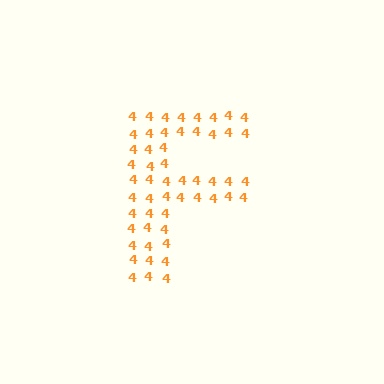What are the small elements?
The small elements are digit 4's.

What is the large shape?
The large shape is the letter F.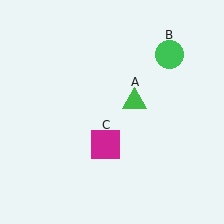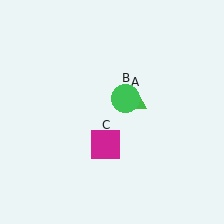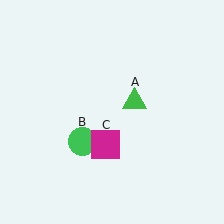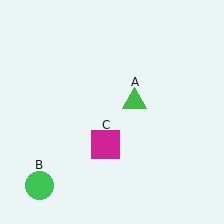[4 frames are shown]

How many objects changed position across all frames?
1 object changed position: green circle (object B).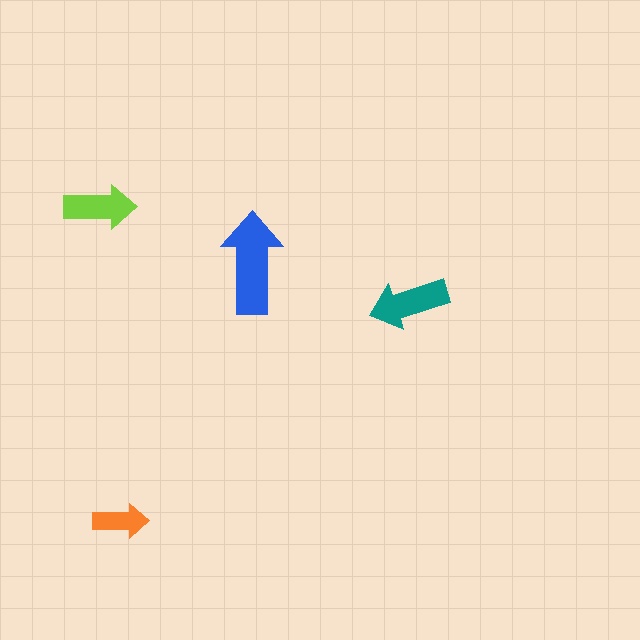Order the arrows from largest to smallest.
the blue one, the teal one, the lime one, the orange one.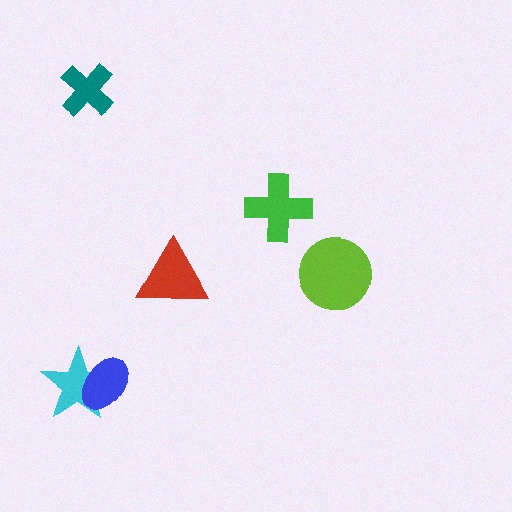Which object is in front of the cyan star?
The blue ellipse is in front of the cyan star.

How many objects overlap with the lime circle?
0 objects overlap with the lime circle.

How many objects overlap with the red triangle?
0 objects overlap with the red triangle.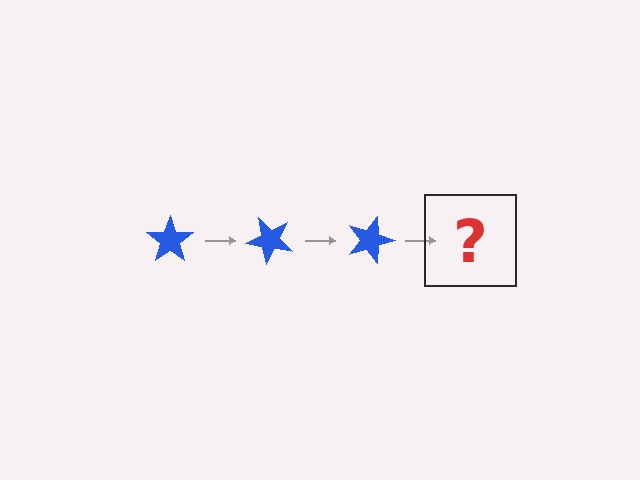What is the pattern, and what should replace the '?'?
The pattern is that the star rotates 45 degrees each step. The '?' should be a blue star rotated 135 degrees.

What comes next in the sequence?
The next element should be a blue star rotated 135 degrees.